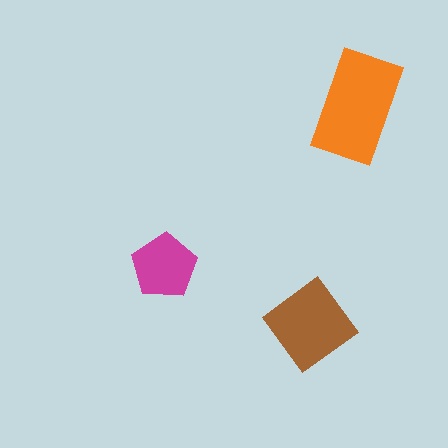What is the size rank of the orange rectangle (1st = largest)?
1st.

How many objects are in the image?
There are 3 objects in the image.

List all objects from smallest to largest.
The magenta pentagon, the brown diamond, the orange rectangle.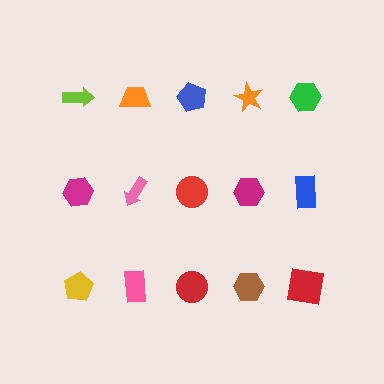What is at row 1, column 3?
A blue pentagon.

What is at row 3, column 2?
A pink rectangle.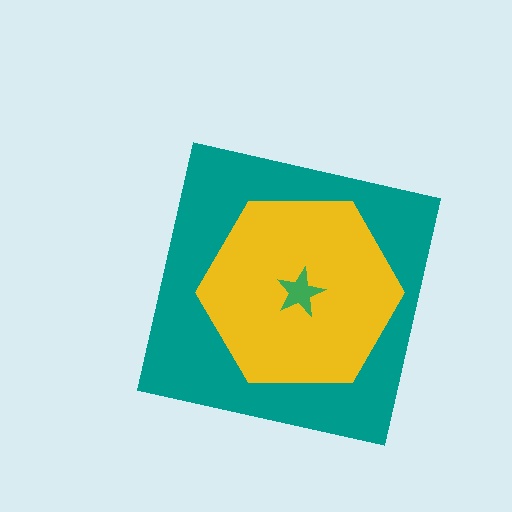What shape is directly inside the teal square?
The yellow hexagon.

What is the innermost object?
The green star.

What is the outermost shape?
The teal square.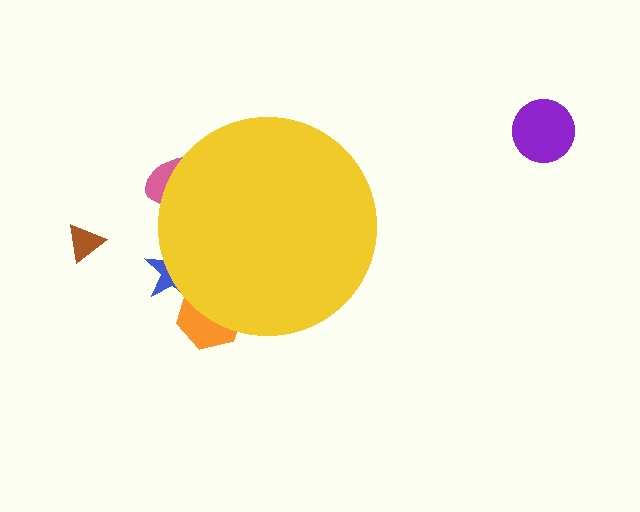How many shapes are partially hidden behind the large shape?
3 shapes are partially hidden.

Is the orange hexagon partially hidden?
Yes, the orange hexagon is partially hidden behind the yellow circle.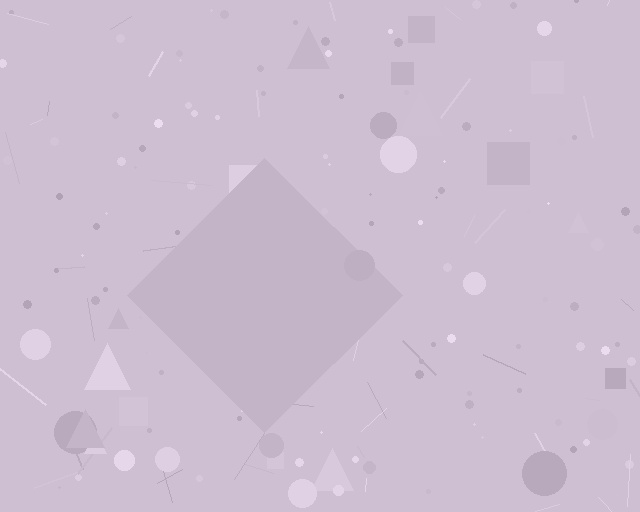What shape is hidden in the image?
A diamond is hidden in the image.